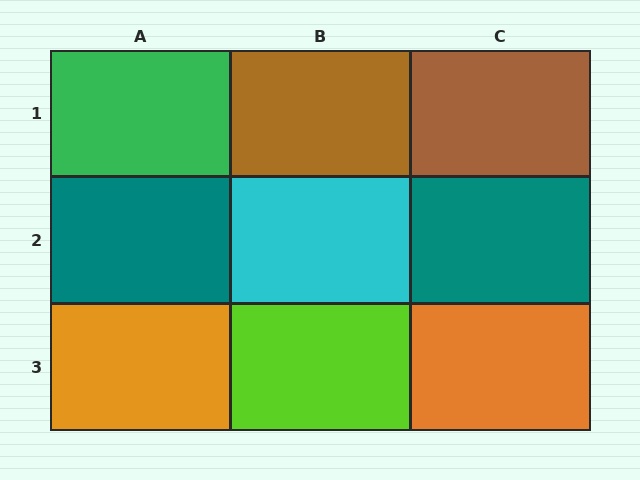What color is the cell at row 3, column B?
Lime.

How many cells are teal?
2 cells are teal.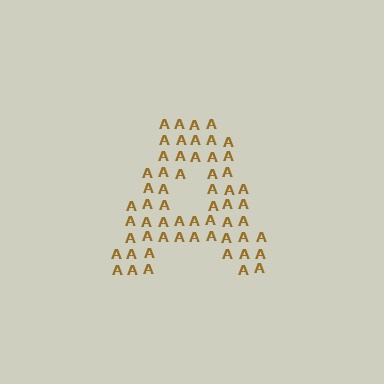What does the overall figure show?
The overall figure shows the letter A.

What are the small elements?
The small elements are letter A's.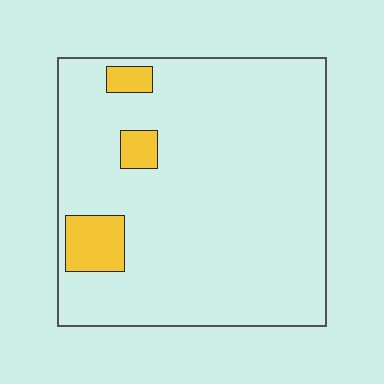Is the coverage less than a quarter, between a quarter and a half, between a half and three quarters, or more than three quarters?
Less than a quarter.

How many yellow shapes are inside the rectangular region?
3.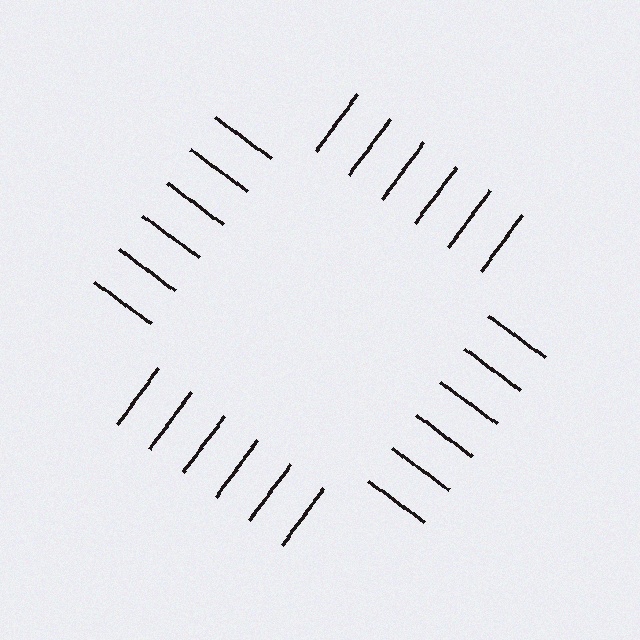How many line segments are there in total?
24 — 6 along each of the 4 edges.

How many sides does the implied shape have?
4 sides — the line-ends trace a square.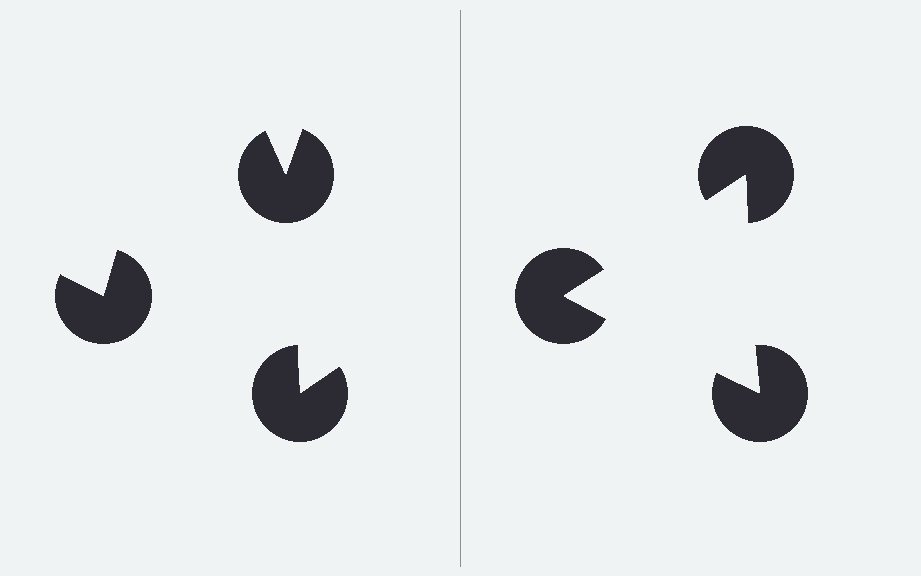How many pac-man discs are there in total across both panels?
6 — 3 on each side.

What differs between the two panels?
The pac-man discs are positioned identically on both sides; only the wedge orientations differ. On the right they align to a triangle; on the left they are misaligned.